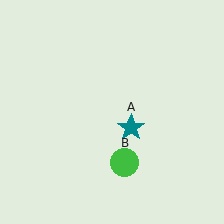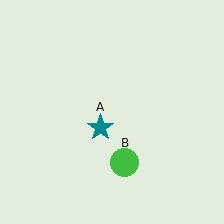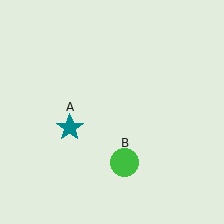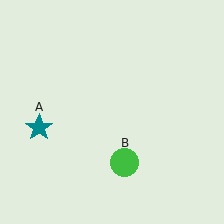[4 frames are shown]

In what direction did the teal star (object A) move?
The teal star (object A) moved left.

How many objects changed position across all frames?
1 object changed position: teal star (object A).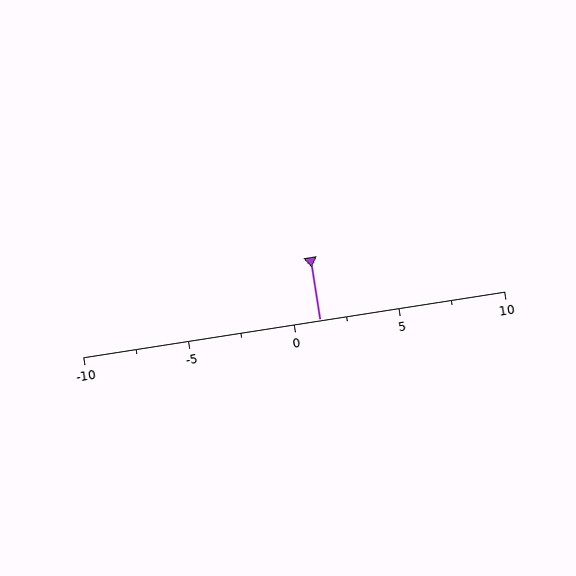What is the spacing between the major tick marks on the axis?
The major ticks are spaced 5 apart.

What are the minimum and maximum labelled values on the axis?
The axis runs from -10 to 10.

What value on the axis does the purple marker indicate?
The marker indicates approximately 1.2.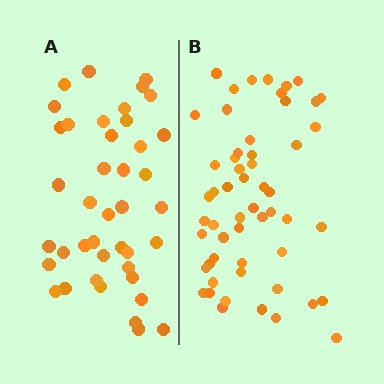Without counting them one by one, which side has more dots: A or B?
Region B (the right region) has more dots.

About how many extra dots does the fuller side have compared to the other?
Region B has approximately 15 more dots than region A.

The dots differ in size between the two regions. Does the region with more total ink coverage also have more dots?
No. Region A has more total ink coverage because its dots are larger, but region B actually contains more individual dots. Total area can be misleading — the number of items is what matters here.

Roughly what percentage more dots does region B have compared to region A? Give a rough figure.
About 35% more.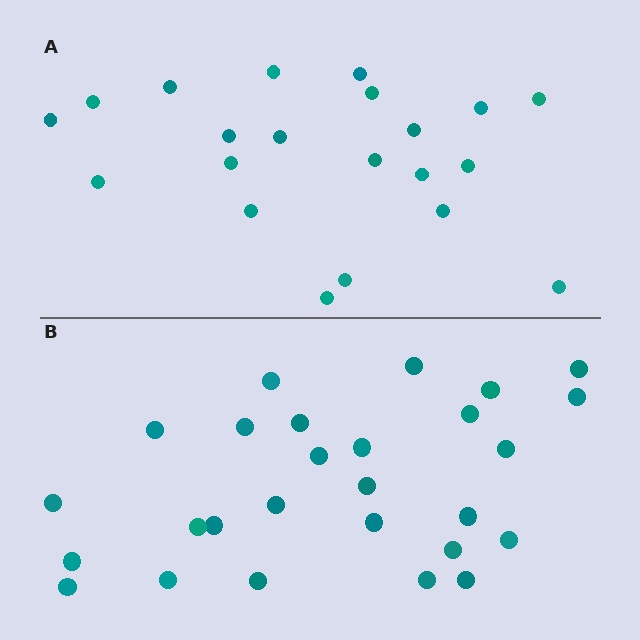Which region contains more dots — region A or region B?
Region B (the bottom region) has more dots.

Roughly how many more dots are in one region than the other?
Region B has about 6 more dots than region A.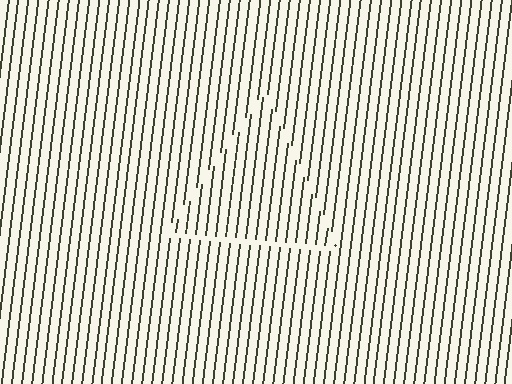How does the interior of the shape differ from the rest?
The interior of the shape contains the same grating, shifted by half a period — the contour is defined by the phase discontinuity where line-ends from the inner and outer gratings abut.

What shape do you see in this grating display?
An illusory triangle. The interior of the shape contains the same grating, shifted by half a period — the contour is defined by the phase discontinuity where line-ends from the inner and outer gratings abut.